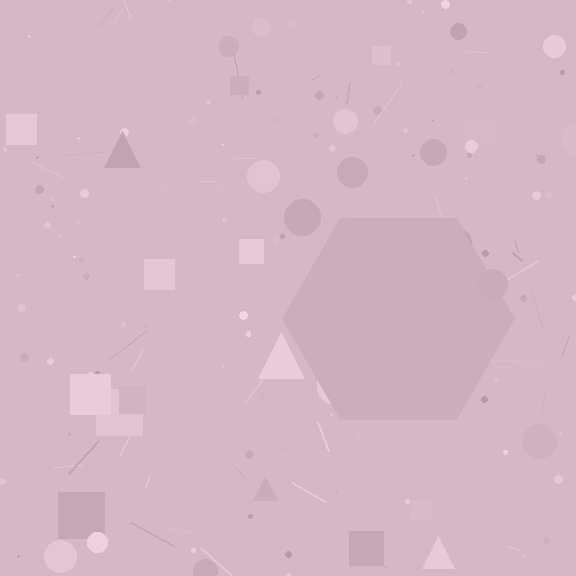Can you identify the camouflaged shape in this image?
The camouflaged shape is a hexagon.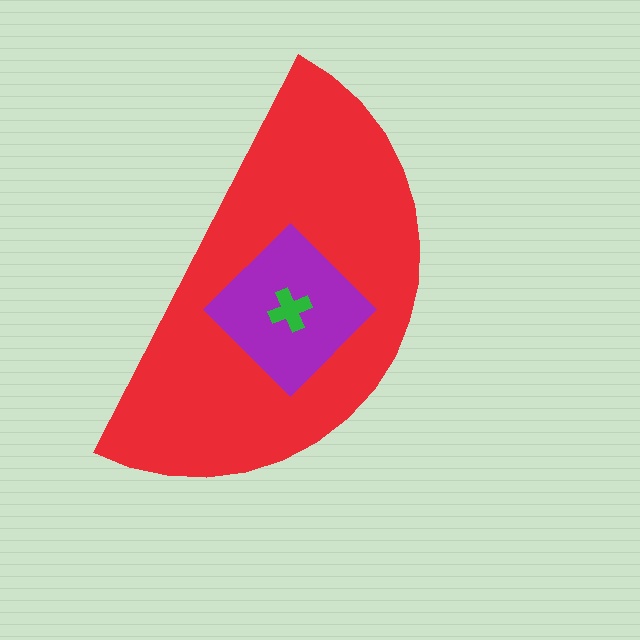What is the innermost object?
The green cross.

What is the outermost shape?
The red semicircle.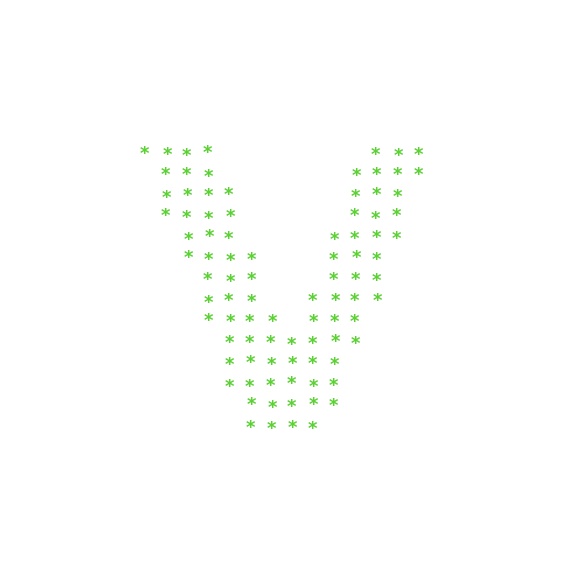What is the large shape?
The large shape is the letter V.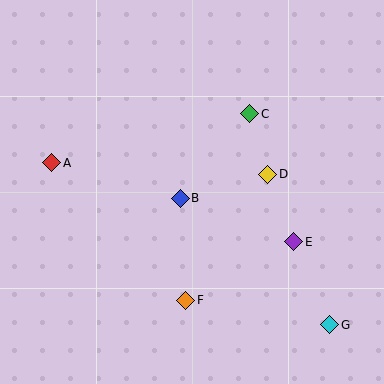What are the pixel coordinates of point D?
Point D is at (268, 174).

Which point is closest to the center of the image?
Point B at (180, 198) is closest to the center.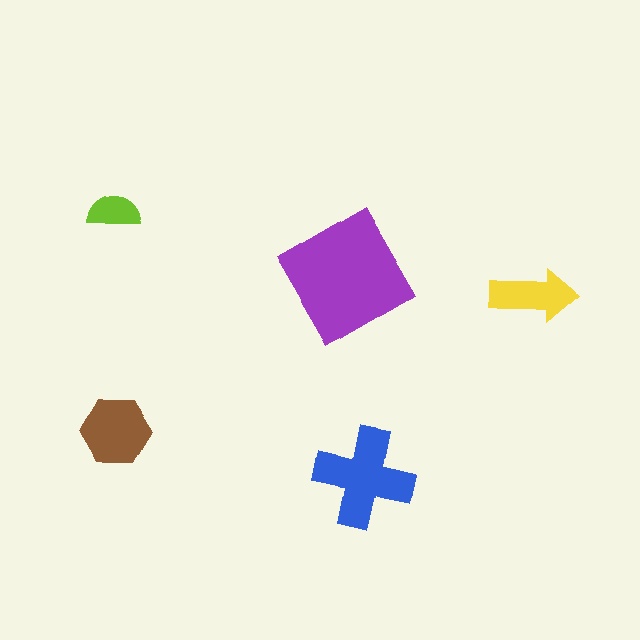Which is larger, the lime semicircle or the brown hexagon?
The brown hexagon.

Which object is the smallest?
The lime semicircle.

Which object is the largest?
The purple square.